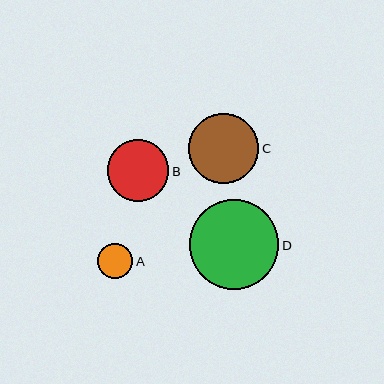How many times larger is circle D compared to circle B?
Circle D is approximately 1.5 times the size of circle B.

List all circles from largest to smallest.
From largest to smallest: D, C, B, A.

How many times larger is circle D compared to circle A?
Circle D is approximately 2.5 times the size of circle A.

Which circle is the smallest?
Circle A is the smallest with a size of approximately 35 pixels.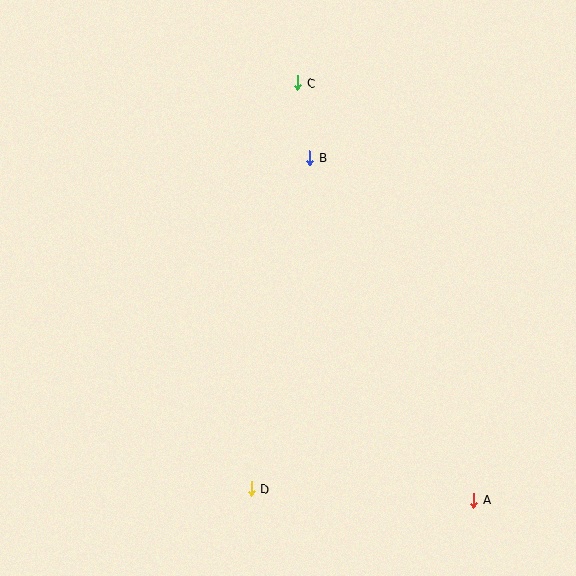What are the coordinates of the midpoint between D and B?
The midpoint between D and B is at (280, 323).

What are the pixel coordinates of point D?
Point D is at (251, 489).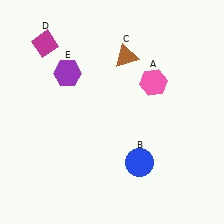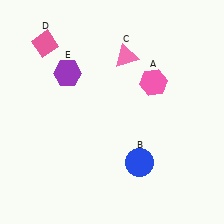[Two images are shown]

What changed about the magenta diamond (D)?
In Image 1, D is magenta. In Image 2, it changed to pink.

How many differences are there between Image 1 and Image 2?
There are 2 differences between the two images.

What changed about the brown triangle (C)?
In Image 1, C is brown. In Image 2, it changed to pink.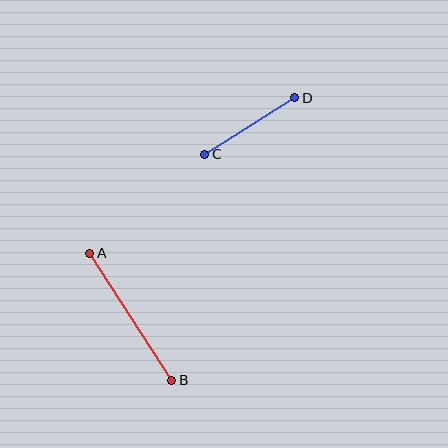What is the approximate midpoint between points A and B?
The midpoint is at approximately (131, 317) pixels.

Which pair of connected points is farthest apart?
Points A and B are farthest apart.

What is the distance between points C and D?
The distance is approximately 106 pixels.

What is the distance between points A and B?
The distance is approximately 151 pixels.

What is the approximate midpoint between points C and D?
The midpoint is at approximately (250, 126) pixels.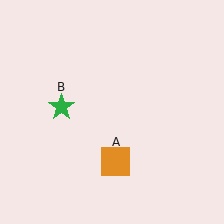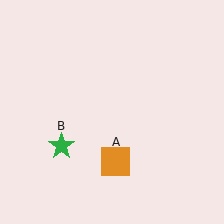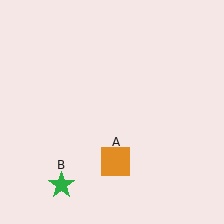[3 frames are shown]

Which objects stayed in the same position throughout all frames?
Orange square (object A) remained stationary.